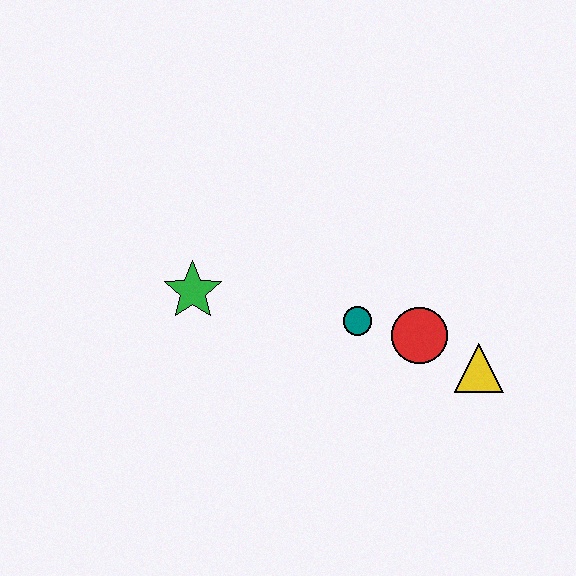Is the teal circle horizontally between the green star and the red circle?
Yes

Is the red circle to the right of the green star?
Yes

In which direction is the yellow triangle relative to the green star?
The yellow triangle is to the right of the green star.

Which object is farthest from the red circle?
The green star is farthest from the red circle.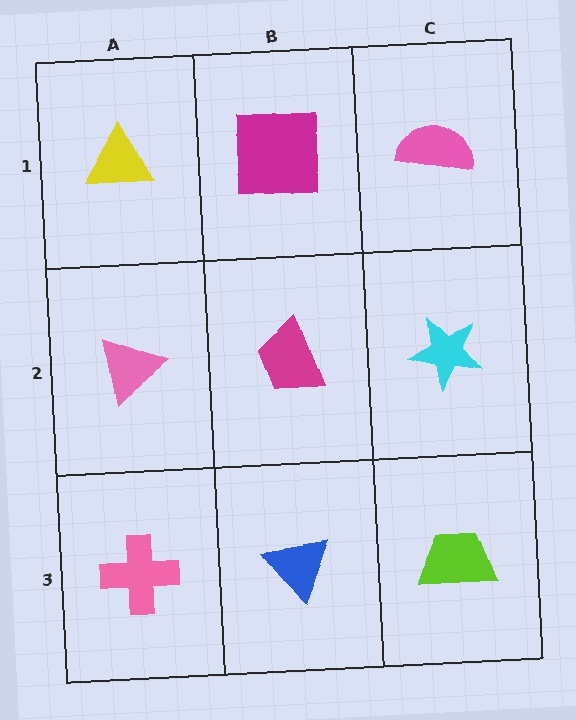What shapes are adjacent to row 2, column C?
A pink semicircle (row 1, column C), a lime trapezoid (row 3, column C), a magenta trapezoid (row 2, column B).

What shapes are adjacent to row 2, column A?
A yellow triangle (row 1, column A), a pink cross (row 3, column A), a magenta trapezoid (row 2, column B).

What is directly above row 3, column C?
A cyan star.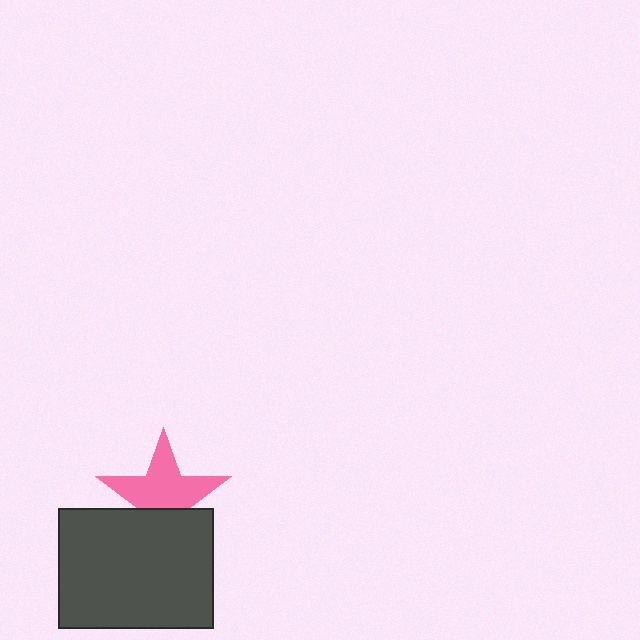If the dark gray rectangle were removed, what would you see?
You would see the complete pink star.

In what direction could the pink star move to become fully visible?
The pink star could move up. That would shift it out from behind the dark gray rectangle entirely.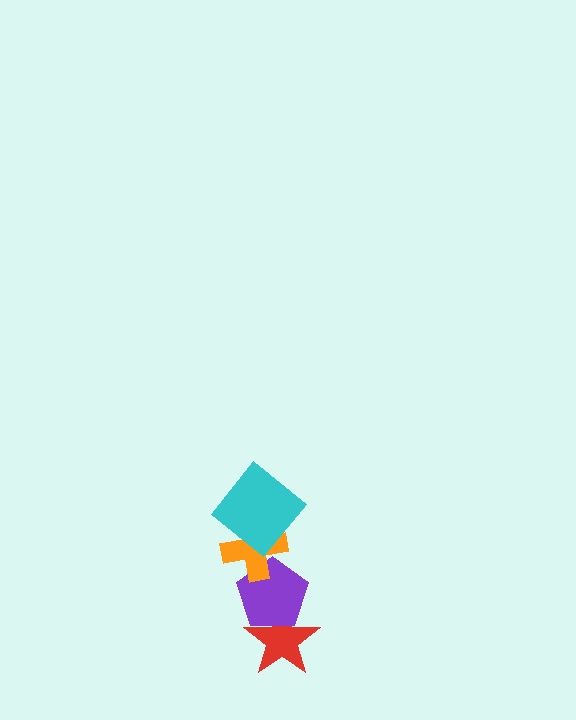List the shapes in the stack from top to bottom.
From top to bottom: the cyan diamond, the orange cross, the purple pentagon, the red star.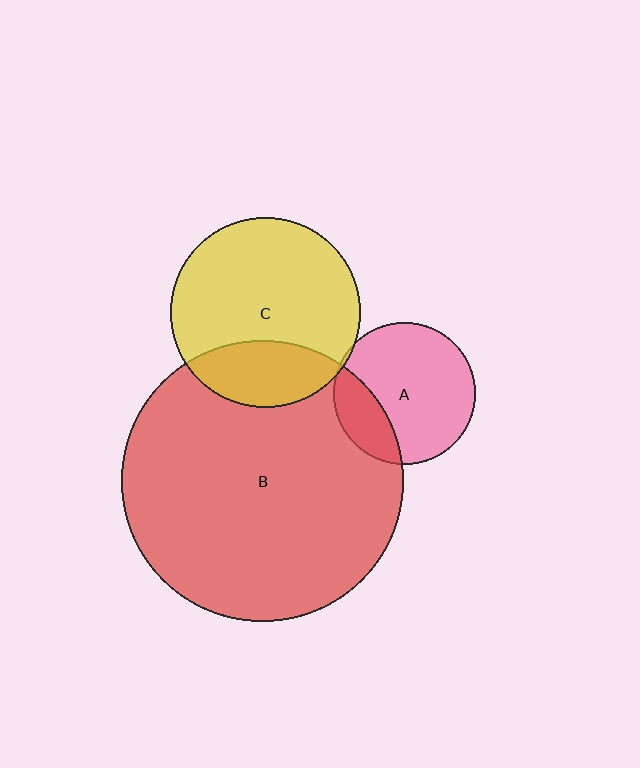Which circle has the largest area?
Circle B (red).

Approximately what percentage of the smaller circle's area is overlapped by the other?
Approximately 5%.